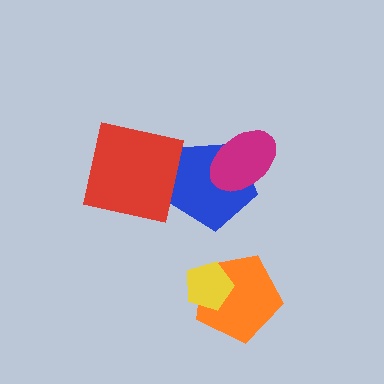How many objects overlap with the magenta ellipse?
1 object overlaps with the magenta ellipse.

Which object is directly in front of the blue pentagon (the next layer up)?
The magenta ellipse is directly in front of the blue pentagon.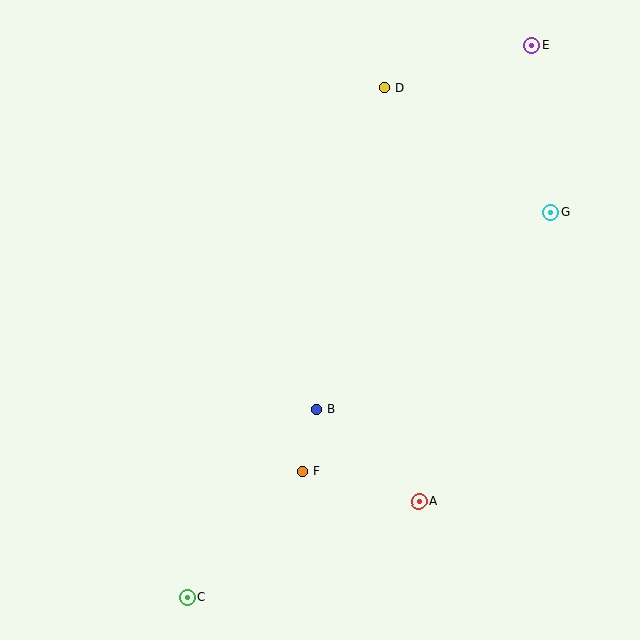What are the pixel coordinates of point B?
Point B is at (317, 409).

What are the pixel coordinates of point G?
Point G is at (551, 212).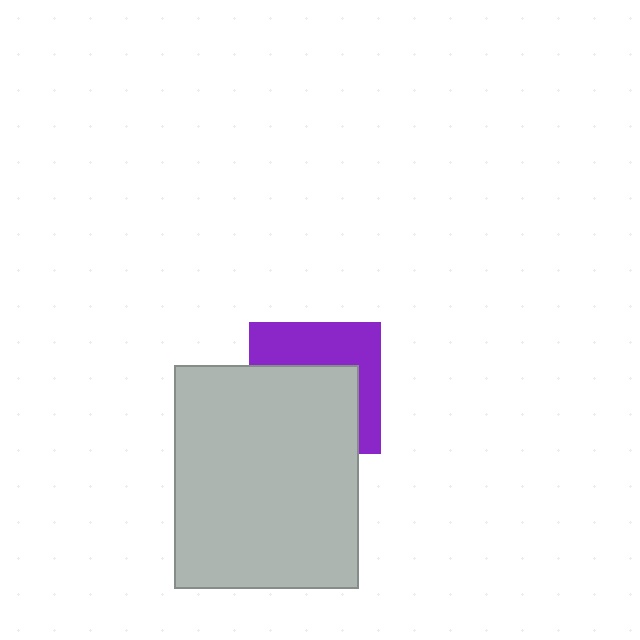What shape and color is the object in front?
The object in front is a light gray rectangle.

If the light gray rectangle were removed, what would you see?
You would see the complete purple square.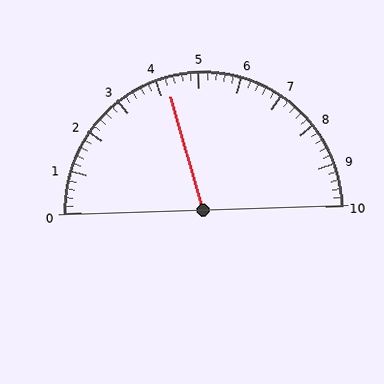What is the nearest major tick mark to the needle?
The nearest major tick mark is 4.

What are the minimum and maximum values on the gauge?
The gauge ranges from 0 to 10.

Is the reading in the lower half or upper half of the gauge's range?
The reading is in the lower half of the range (0 to 10).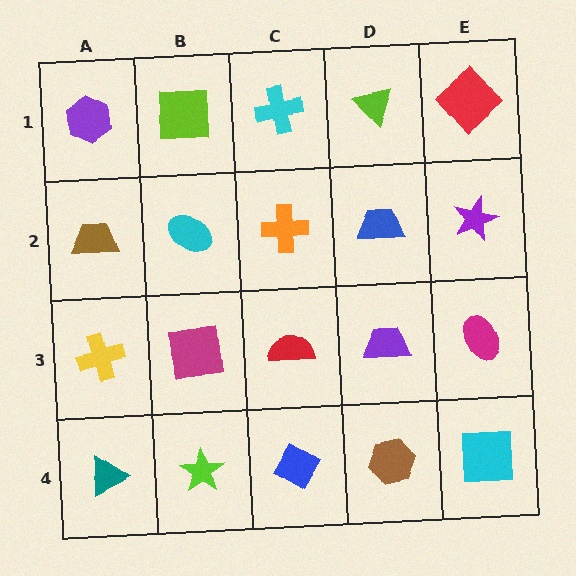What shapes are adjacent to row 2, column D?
A lime triangle (row 1, column D), a purple trapezoid (row 3, column D), an orange cross (row 2, column C), a purple star (row 2, column E).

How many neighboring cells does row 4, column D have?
3.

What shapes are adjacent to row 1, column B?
A cyan ellipse (row 2, column B), a purple hexagon (row 1, column A), a cyan cross (row 1, column C).